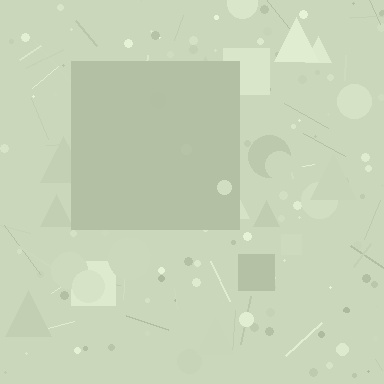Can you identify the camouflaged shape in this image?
The camouflaged shape is a square.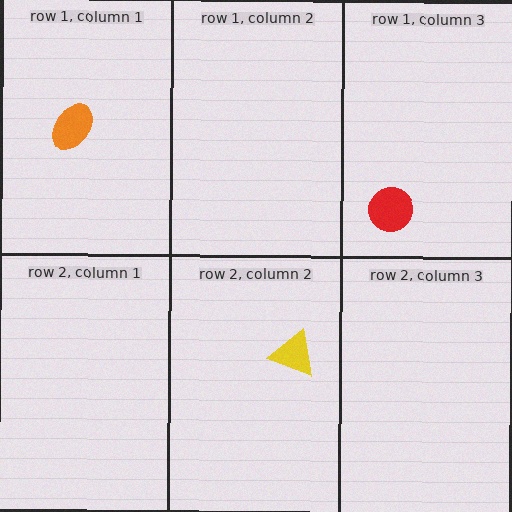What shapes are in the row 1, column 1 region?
The orange ellipse.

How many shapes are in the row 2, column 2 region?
1.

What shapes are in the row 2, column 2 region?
The yellow triangle.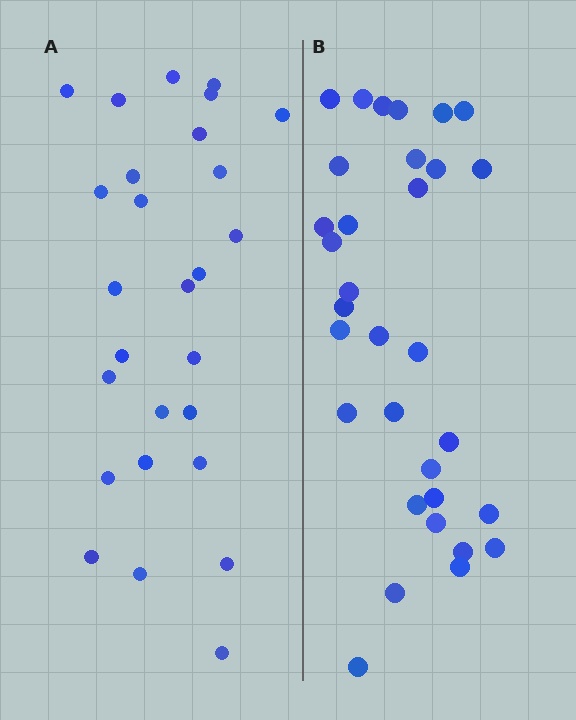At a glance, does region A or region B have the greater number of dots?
Region B (the right region) has more dots.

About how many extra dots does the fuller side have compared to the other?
Region B has about 5 more dots than region A.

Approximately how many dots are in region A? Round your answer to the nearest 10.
About 30 dots. (The exact count is 27, which rounds to 30.)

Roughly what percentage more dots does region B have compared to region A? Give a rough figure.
About 20% more.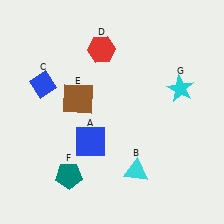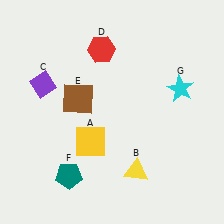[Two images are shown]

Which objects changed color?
A changed from blue to yellow. B changed from cyan to yellow. C changed from blue to purple.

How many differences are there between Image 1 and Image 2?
There are 3 differences between the two images.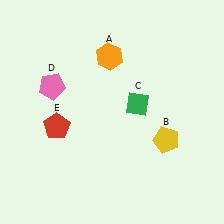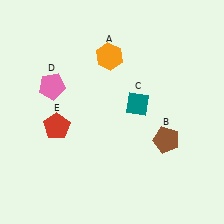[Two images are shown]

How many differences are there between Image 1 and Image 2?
There are 2 differences between the two images.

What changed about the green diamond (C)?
In Image 1, C is green. In Image 2, it changed to teal.